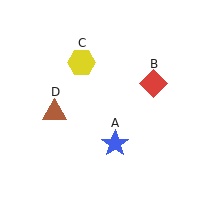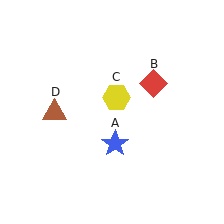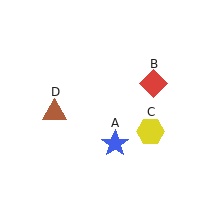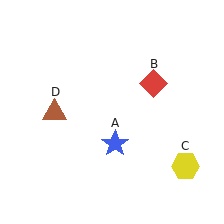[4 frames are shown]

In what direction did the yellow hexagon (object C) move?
The yellow hexagon (object C) moved down and to the right.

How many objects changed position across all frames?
1 object changed position: yellow hexagon (object C).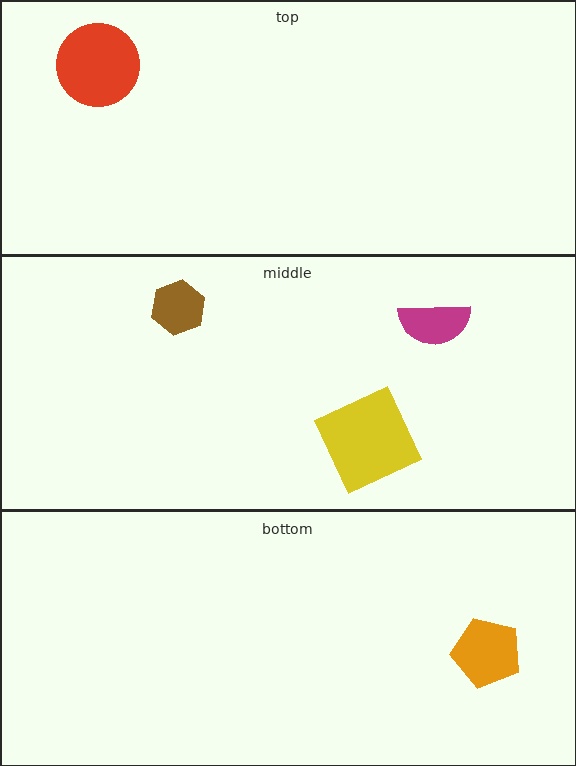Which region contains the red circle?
The top region.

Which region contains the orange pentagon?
The bottom region.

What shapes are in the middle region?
The yellow square, the magenta semicircle, the brown hexagon.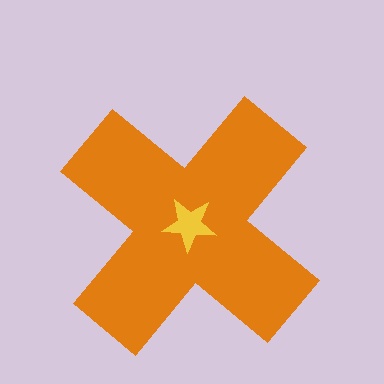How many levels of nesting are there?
2.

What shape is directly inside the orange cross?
The yellow star.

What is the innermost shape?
The yellow star.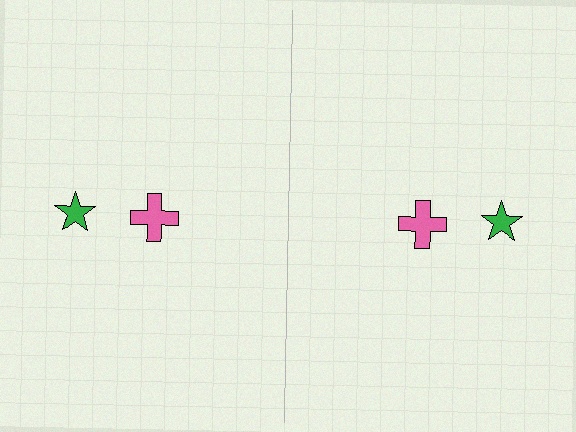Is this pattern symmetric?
Yes, this pattern has bilateral (reflection) symmetry.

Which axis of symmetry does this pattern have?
The pattern has a vertical axis of symmetry running through the center of the image.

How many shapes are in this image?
There are 4 shapes in this image.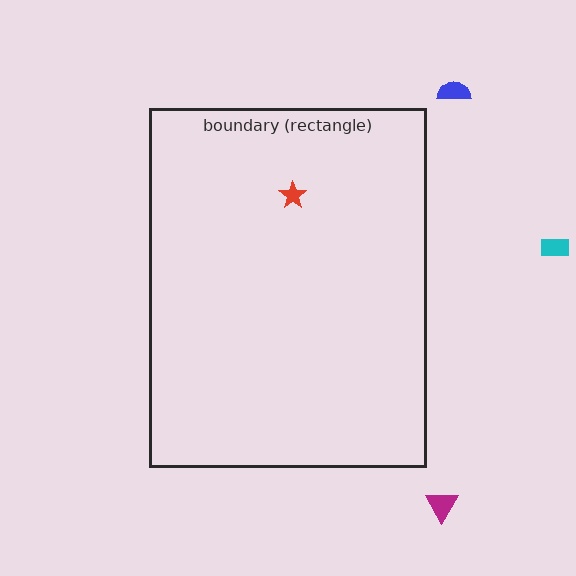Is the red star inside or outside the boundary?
Inside.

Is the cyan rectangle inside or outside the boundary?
Outside.